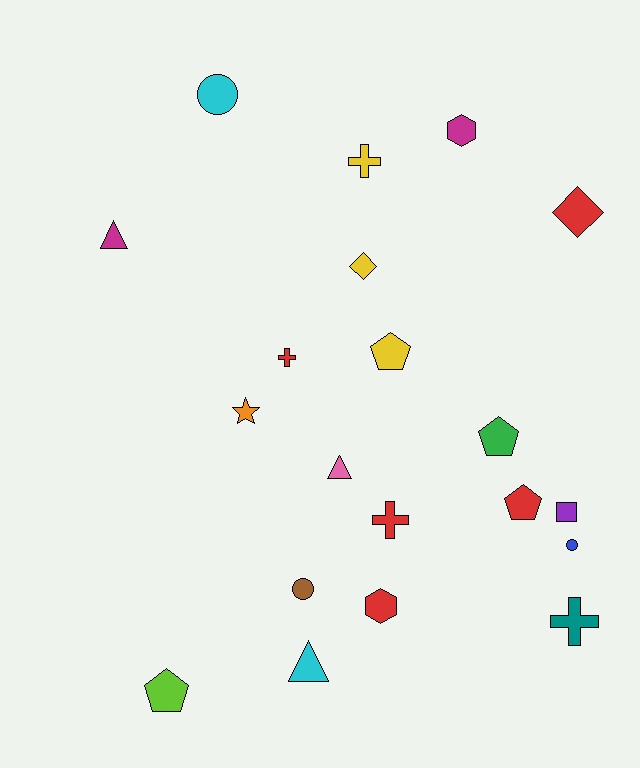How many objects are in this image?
There are 20 objects.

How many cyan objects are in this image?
There are 2 cyan objects.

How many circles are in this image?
There are 3 circles.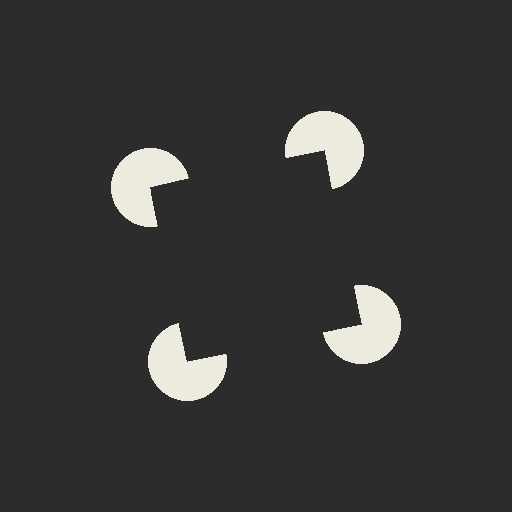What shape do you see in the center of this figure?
An illusory square — its edges are inferred from the aligned wedge cuts in the pac-man discs, not physically drawn.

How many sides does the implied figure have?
4 sides.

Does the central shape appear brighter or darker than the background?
It typically appears slightly darker than the background, even though no actual brightness change is drawn.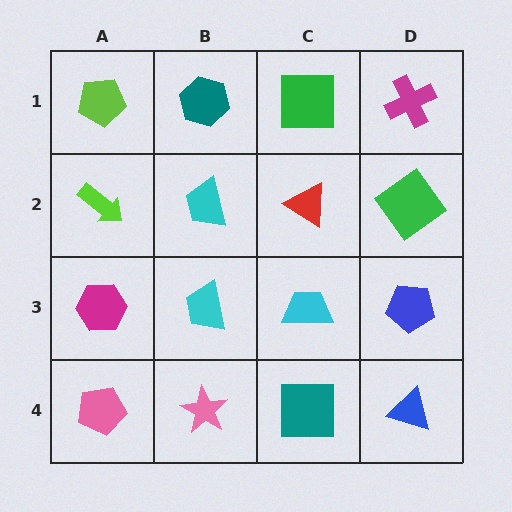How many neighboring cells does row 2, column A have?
3.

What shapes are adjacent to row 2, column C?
A green square (row 1, column C), a cyan trapezoid (row 3, column C), a cyan trapezoid (row 2, column B), a green diamond (row 2, column D).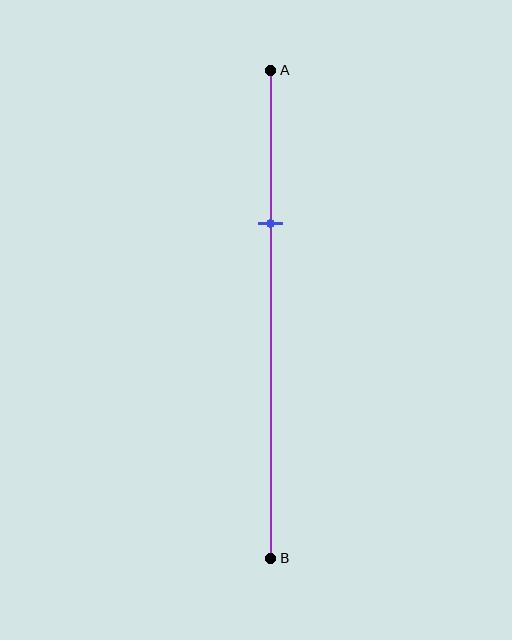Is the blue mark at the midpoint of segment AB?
No, the mark is at about 30% from A, not at the 50% midpoint.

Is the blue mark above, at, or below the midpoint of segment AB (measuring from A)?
The blue mark is above the midpoint of segment AB.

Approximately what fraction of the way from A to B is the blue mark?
The blue mark is approximately 30% of the way from A to B.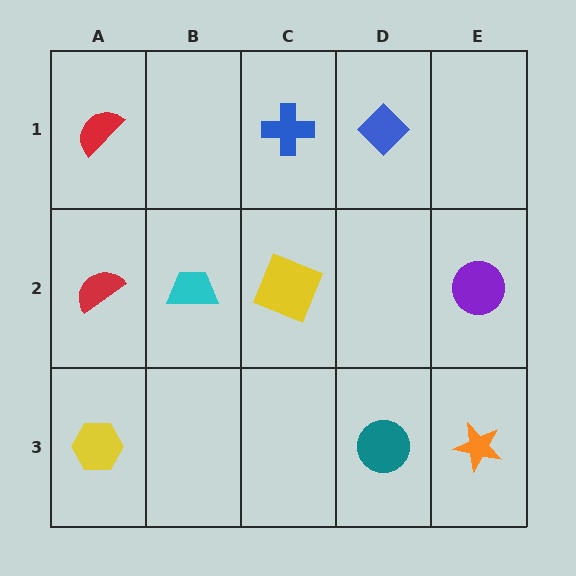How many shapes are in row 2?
4 shapes.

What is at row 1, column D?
A blue diamond.